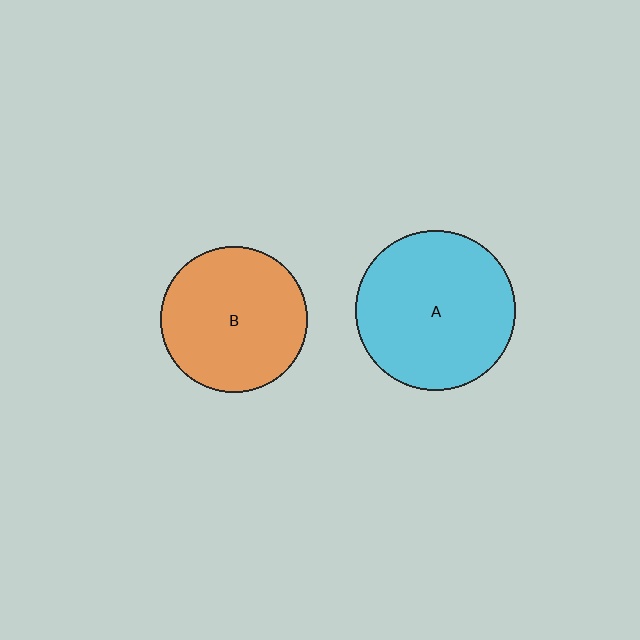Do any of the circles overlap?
No, none of the circles overlap.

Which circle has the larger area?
Circle A (cyan).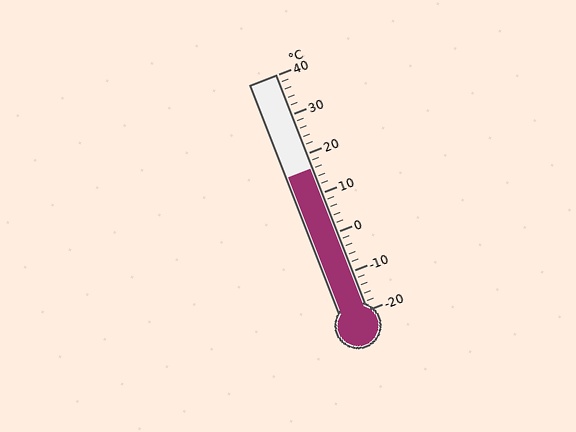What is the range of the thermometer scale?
The thermometer scale ranges from -20°C to 40°C.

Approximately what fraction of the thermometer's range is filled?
The thermometer is filled to approximately 60% of its range.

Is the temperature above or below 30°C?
The temperature is below 30°C.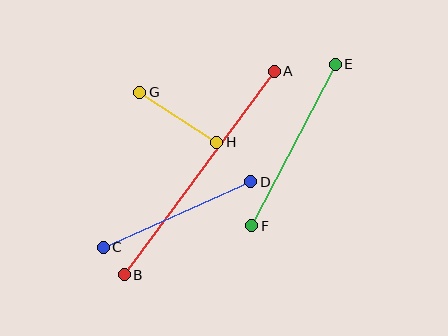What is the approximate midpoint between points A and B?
The midpoint is at approximately (199, 173) pixels.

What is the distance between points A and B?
The distance is approximately 253 pixels.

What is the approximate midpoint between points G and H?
The midpoint is at approximately (178, 117) pixels.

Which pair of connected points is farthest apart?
Points A and B are farthest apart.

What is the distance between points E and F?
The distance is approximately 182 pixels.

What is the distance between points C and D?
The distance is approximately 161 pixels.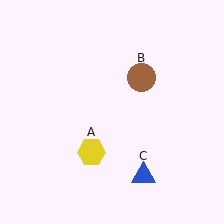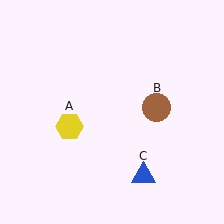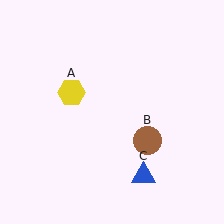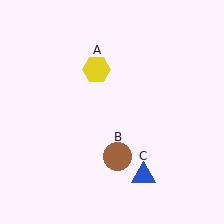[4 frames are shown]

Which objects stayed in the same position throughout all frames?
Blue triangle (object C) remained stationary.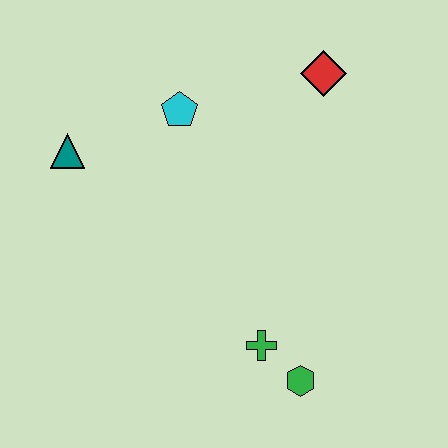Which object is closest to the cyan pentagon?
The teal triangle is closest to the cyan pentagon.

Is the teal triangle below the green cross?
No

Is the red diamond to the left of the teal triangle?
No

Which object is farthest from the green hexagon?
The teal triangle is farthest from the green hexagon.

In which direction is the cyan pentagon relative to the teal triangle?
The cyan pentagon is to the right of the teal triangle.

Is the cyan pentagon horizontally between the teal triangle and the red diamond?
Yes